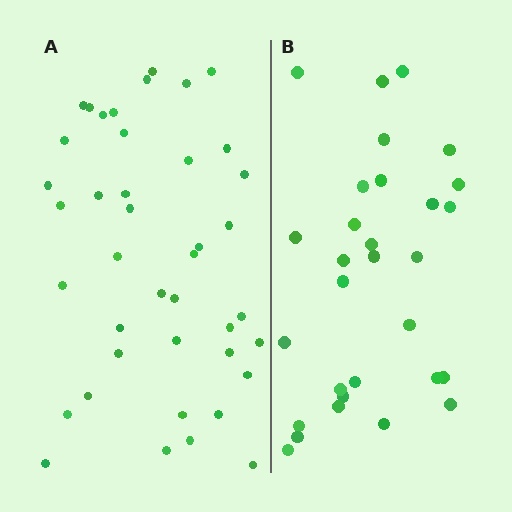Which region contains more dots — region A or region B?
Region A (the left region) has more dots.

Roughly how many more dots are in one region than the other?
Region A has roughly 12 or so more dots than region B.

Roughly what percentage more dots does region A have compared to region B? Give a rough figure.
About 35% more.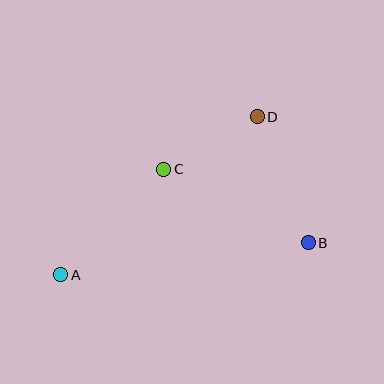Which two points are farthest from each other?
Points A and D are farthest from each other.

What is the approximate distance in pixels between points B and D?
The distance between B and D is approximately 136 pixels.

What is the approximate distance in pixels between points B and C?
The distance between B and C is approximately 162 pixels.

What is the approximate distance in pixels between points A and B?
The distance between A and B is approximately 249 pixels.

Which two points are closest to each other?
Points C and D are closest to each other.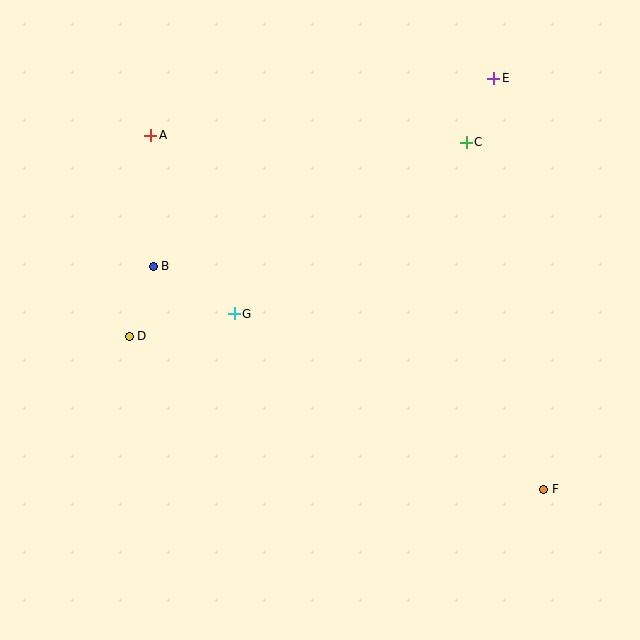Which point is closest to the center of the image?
Point G at (234, 314) is closest to the center.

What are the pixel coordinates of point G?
Point G is at (234, 314).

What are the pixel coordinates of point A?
Point A is at (151, 135).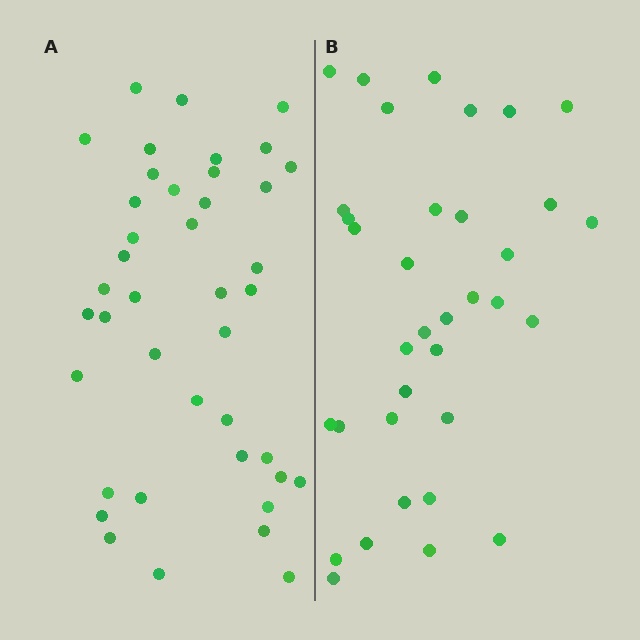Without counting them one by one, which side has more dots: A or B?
Region A (the left region) has more dots.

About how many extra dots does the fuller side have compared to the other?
Region A has about 6 more dots than region B.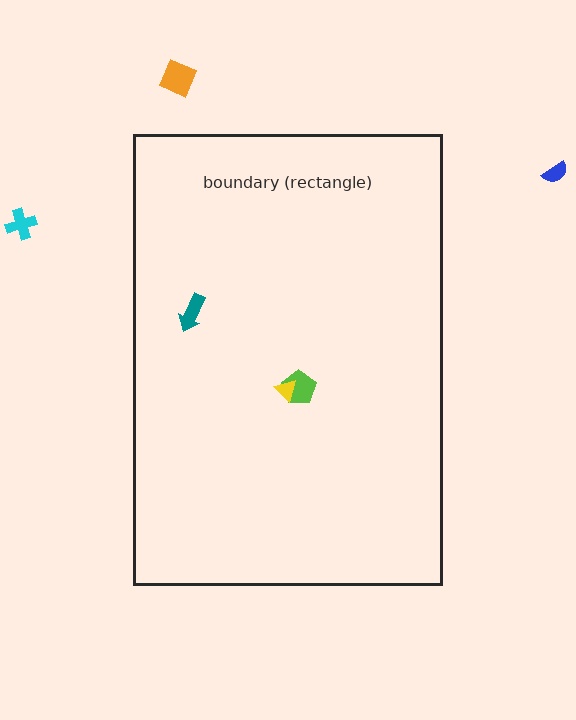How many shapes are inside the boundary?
3 inside, 3 outside.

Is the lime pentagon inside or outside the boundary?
Inside.